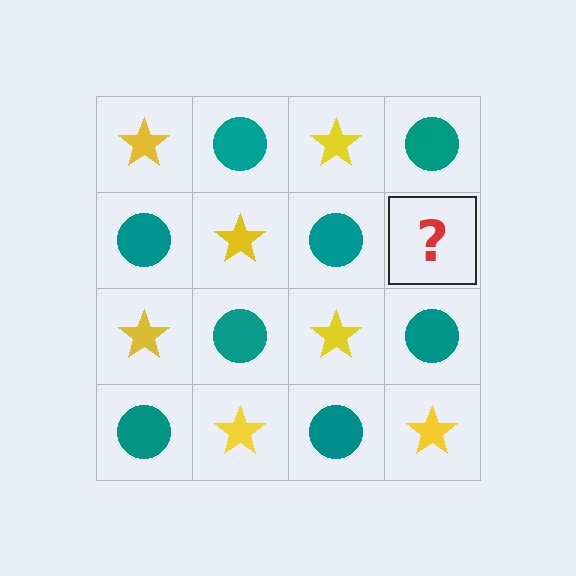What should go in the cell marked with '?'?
The missing cell should contain a yellow star.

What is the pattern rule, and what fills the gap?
The rule is that it alternates yellow star and teal circle in a checkerboard pattern. The gap should be filled with a yellow star.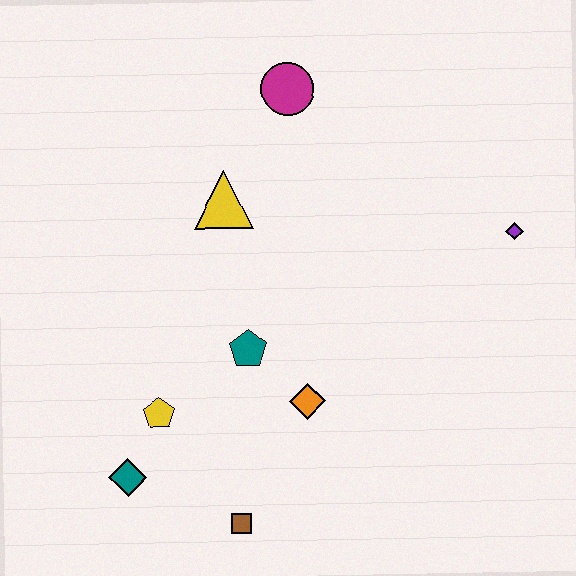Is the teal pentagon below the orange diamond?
No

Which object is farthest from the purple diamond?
The teal diamond is farthest from the purple diamond.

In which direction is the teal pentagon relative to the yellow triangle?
The teal pentagon is below the yellow triangle.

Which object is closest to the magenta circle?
The yellow triangle is closest to the magenta circle.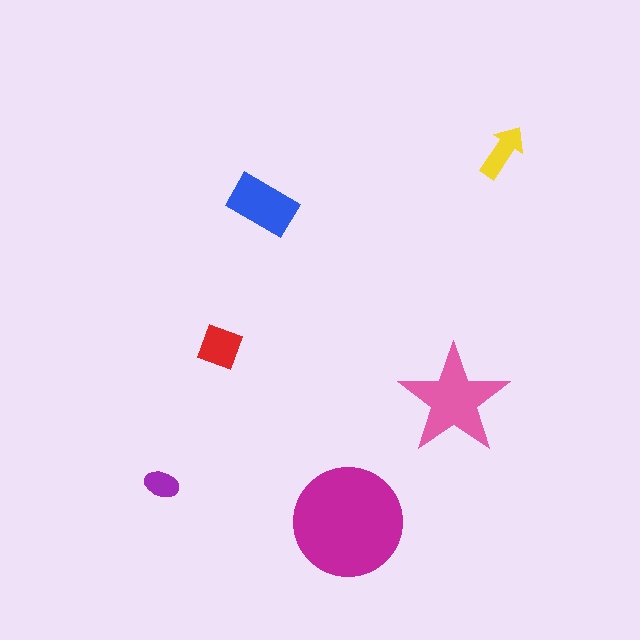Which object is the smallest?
The purple ellipse.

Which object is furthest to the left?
The purple ellipse is leftmost.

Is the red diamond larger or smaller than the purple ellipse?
Larger.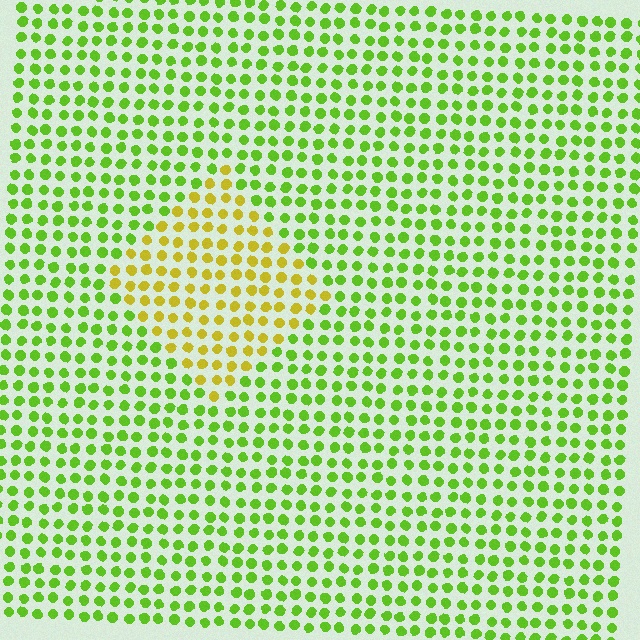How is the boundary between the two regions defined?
The boundary is defined purely by a slight shift in hue (about 42 degrees). Spacing, size, and orientation are identical on both sides.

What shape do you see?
I see a diamond.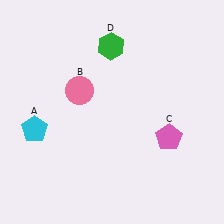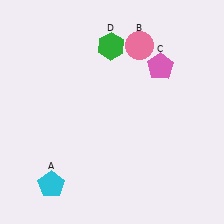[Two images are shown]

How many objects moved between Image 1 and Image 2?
3 objects moved between the two images.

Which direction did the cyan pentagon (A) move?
The cyan pentagon (A) moved down.